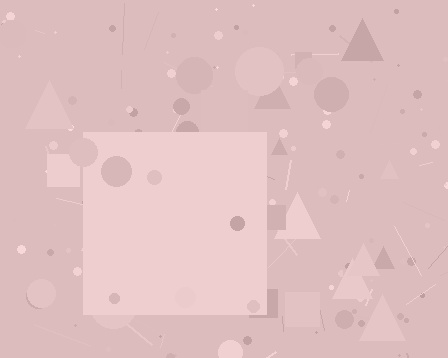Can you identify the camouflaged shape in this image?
The camouflaged shape is a square.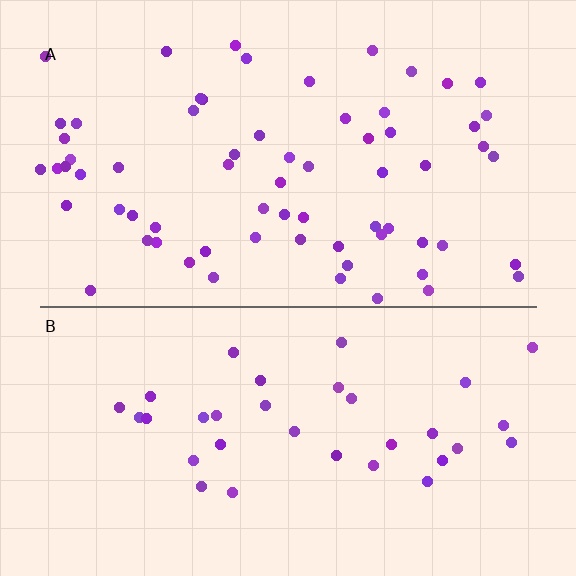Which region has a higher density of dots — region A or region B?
A (the top).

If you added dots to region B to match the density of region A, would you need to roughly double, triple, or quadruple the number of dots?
Approximately double.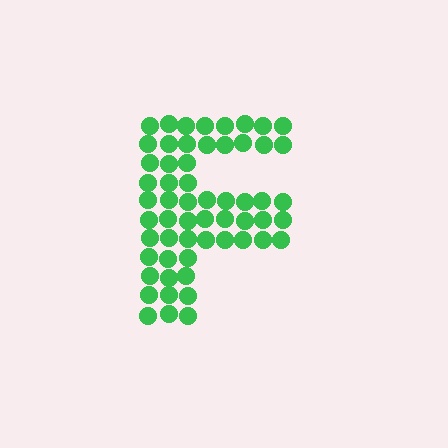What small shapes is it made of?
It is made of small circles.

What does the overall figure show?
The overall figure shows the letter F.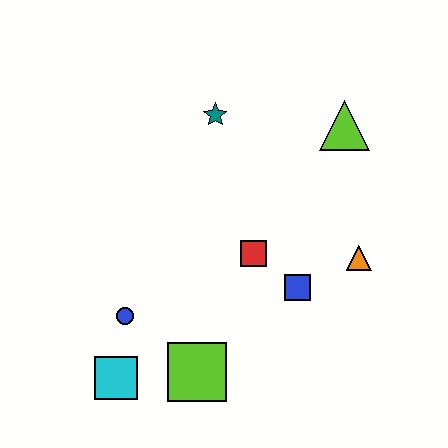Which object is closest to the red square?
The blue square is closest to the red square.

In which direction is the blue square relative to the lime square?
The blue square is to the right of the lime square.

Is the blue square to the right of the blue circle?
Yes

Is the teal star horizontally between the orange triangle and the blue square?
No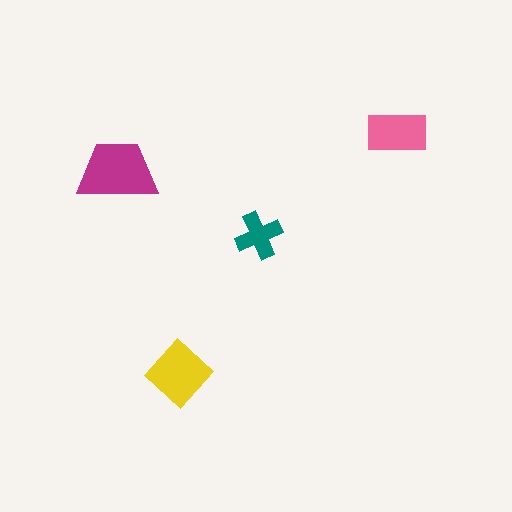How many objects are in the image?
There are 4 objects in the image.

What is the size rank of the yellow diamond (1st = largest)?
2nd.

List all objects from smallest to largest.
The teal cross, the pink rectangle, the yellow diamond, the magenta trapezoid.